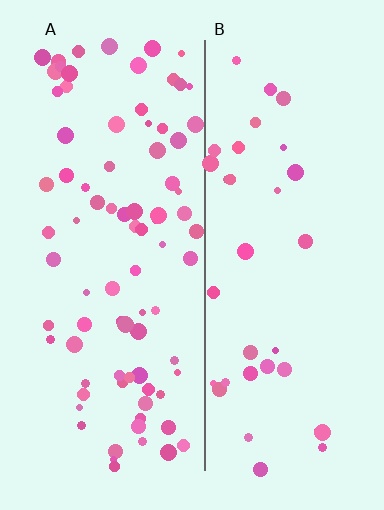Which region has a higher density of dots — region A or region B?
A (the left).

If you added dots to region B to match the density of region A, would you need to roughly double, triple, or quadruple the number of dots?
Approximately double.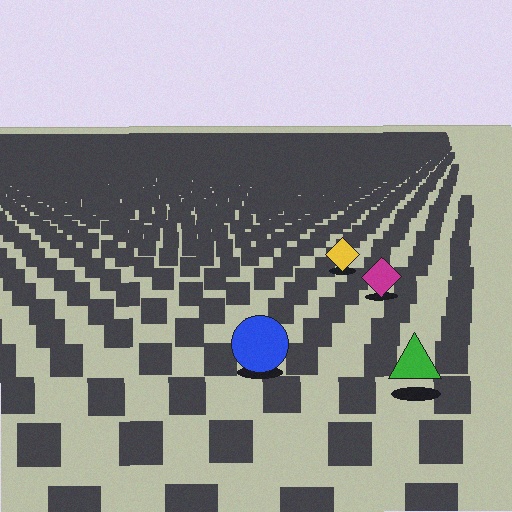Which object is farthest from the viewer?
The yellow diamond is farthest from the viewer. It appears smaller and the ground texture around it is denser.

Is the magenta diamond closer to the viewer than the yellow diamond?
Yes. The magenta diamond is closer — you can tell from the texture gradient: the ground texture is coarser near it.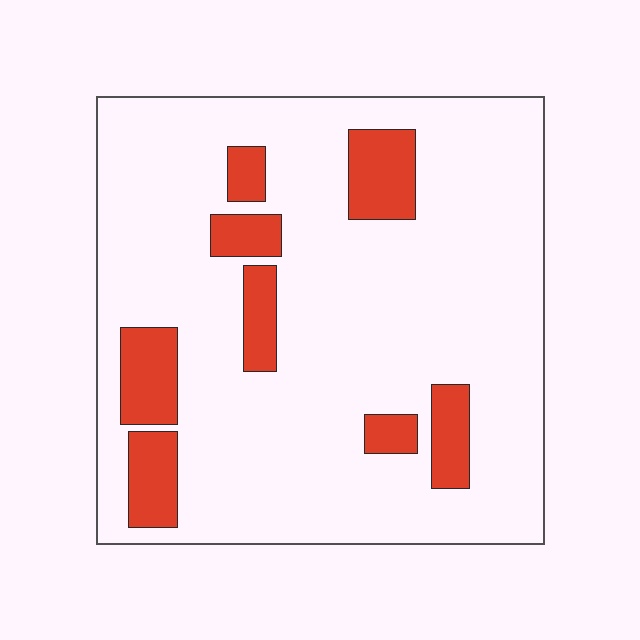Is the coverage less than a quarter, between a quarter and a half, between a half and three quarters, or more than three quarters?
Less than a quarter.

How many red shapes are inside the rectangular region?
8.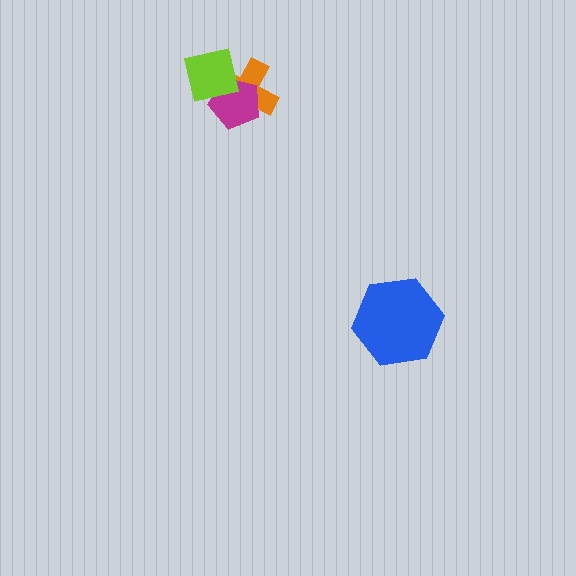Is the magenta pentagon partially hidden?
Yes, it is partially covered by another shape.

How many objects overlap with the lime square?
2 objects overlap with the lime square.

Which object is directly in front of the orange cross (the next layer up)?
The magenta pentagon is directly in front of the orange cross.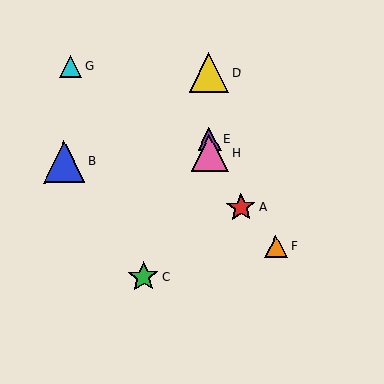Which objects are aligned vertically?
Objects D, E, H are aligned vertically.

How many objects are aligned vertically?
3 objects (D, E, H) are aligned vertically.